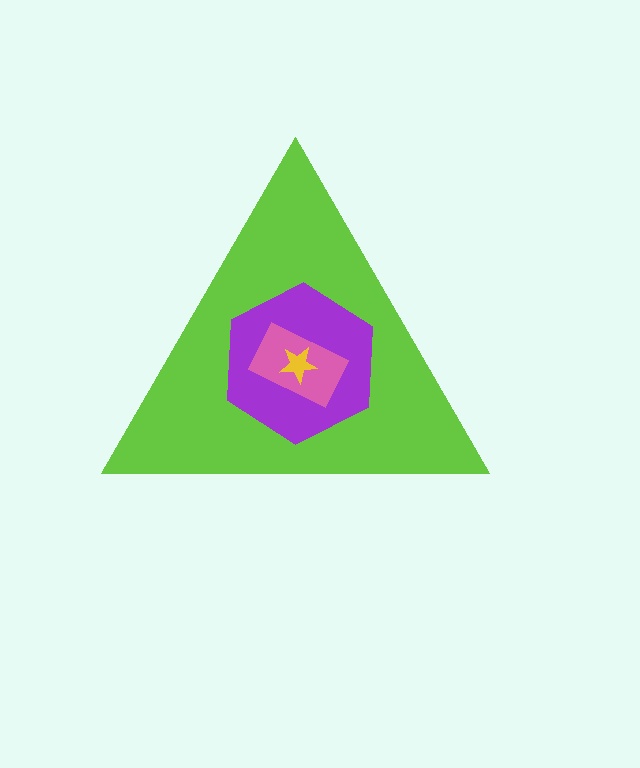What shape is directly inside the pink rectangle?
The yellow star.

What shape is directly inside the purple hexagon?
The pink rectangle.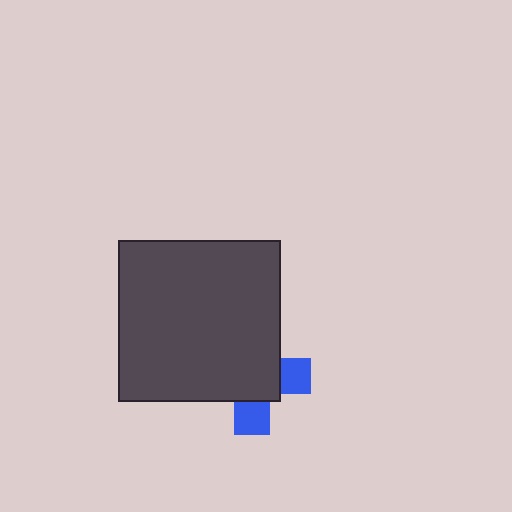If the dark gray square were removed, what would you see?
You would see the complete blue cross.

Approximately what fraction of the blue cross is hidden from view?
Roughly 68% of the blue cross is hidden behind the dark gray square.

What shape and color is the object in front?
The object in front is a dark gray square.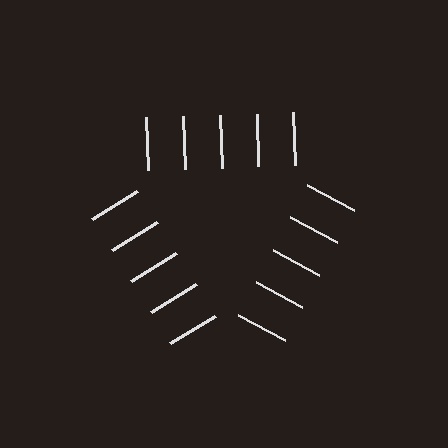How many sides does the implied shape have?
3 sides — the line-ends trace a triangle.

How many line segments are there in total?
15 — 5 along each of the 3 edges.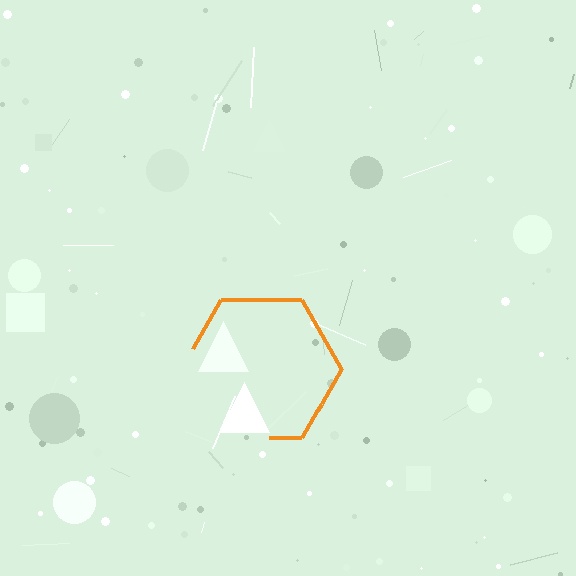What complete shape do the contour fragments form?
The contour fragments form a hexagon.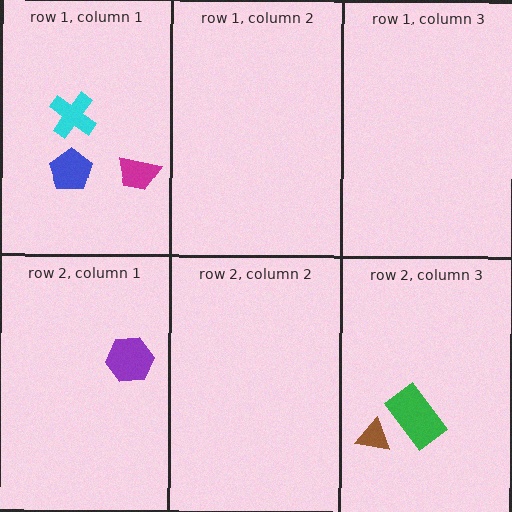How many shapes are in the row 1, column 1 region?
3.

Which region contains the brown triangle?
The row 2, column 3 region.